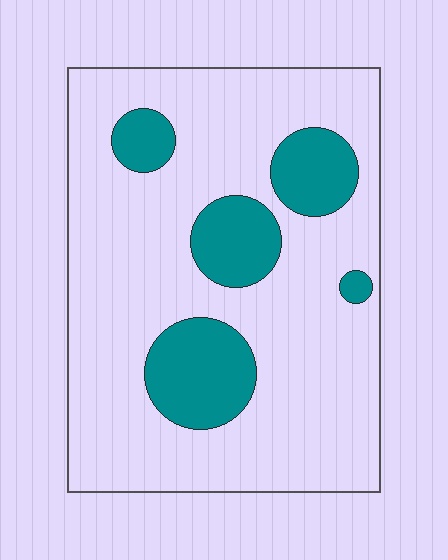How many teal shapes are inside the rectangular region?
5.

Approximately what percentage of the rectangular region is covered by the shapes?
Approximately 20%.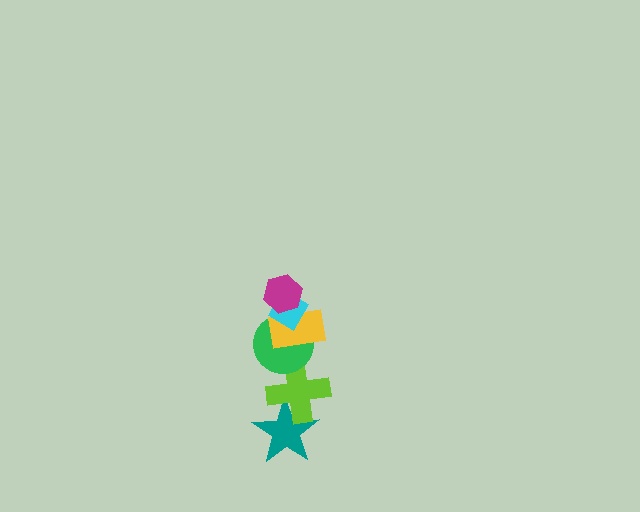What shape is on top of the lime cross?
The green circle is on top of the lime cross.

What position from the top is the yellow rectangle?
The yellow rectangle is 3rd from the top.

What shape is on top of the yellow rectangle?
The cyan diamond is on top of the yellow rectangle.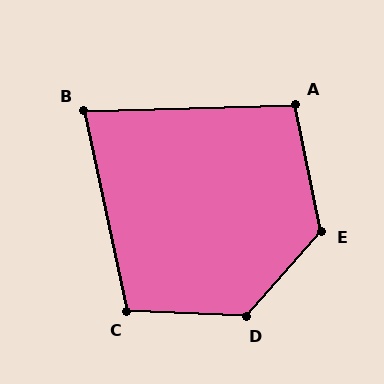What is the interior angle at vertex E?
Approximately 127 degrees (obtuse).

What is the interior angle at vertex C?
Approximately 105 degrees (obtuse).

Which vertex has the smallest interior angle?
B, at approximately 79 degrees.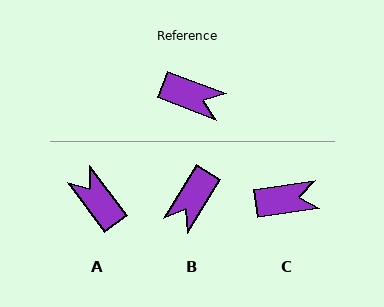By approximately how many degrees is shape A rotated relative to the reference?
Approximately 148 degrees counter-clockwise.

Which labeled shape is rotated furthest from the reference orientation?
A, about 148 degrees away.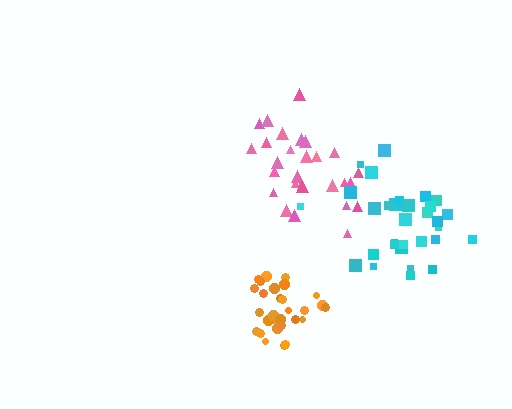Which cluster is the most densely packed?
Orange.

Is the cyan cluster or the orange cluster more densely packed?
Orange.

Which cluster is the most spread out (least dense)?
Pink.